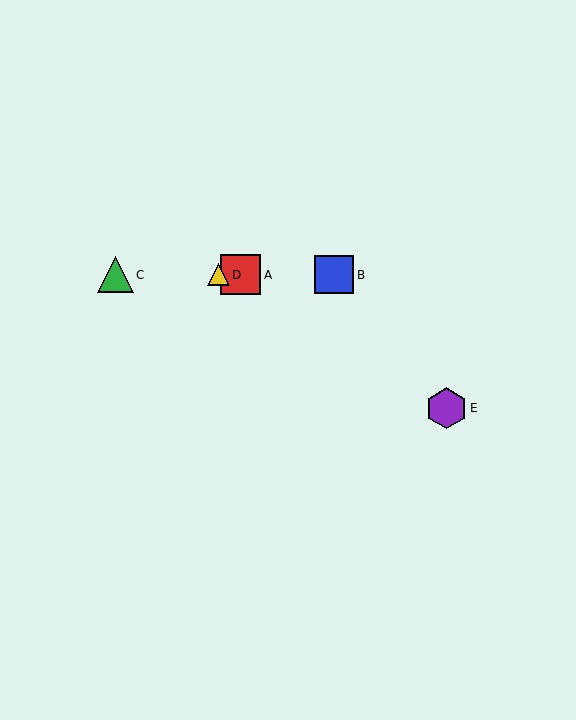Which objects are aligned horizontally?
Objects A, B, C, D are aligned horizontally.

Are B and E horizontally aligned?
No, B is at y≈275 and E is at y≈408.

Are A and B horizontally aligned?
Yes, both are at y≈275.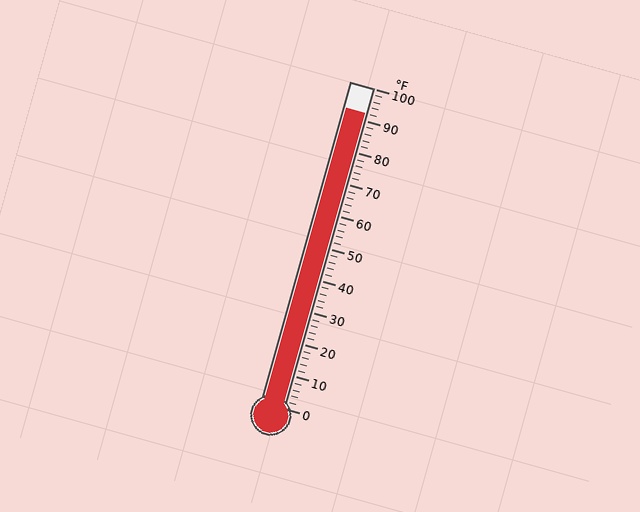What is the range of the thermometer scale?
The thermometer scale ranges from 0°F to 100°F.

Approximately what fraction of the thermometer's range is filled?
The thermometer is filled to approximately 90% of its range.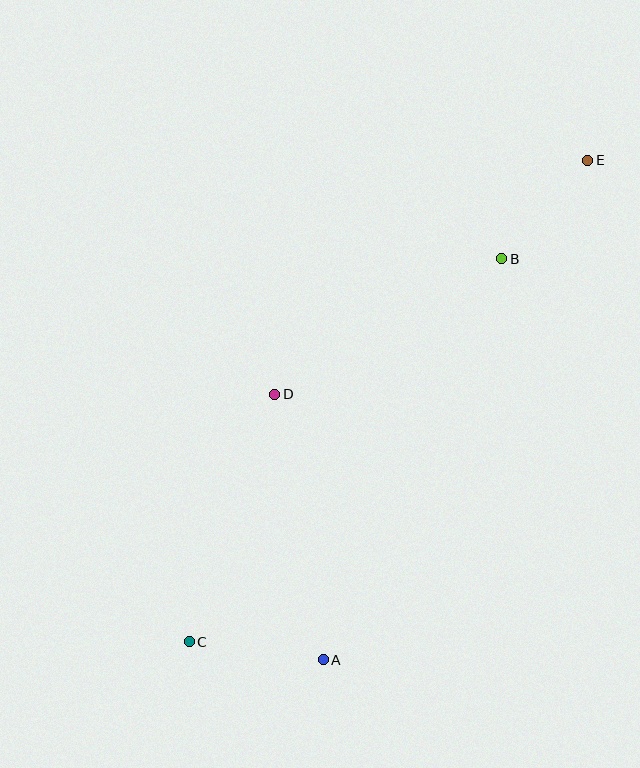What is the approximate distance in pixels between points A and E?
The distance between A and E is approximately 565 pixels.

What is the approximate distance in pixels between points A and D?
The distance between A and D is approximately 270 pixels.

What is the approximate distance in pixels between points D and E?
The distance between D and E is approximately 391 pixels.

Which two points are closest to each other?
Points B and E are closest to each other.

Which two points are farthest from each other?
Points C and E are farthest from each other.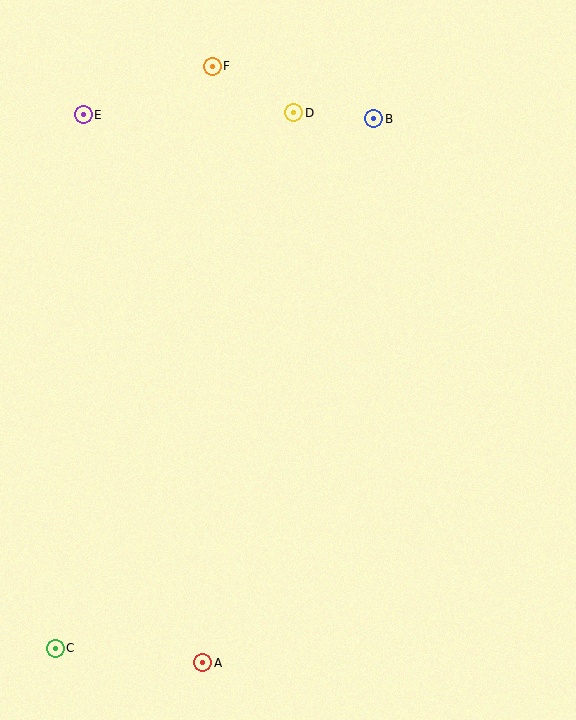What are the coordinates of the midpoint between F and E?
The midpoint between F and E is at (148, 90).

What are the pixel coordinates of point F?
Point F is at (212, 66).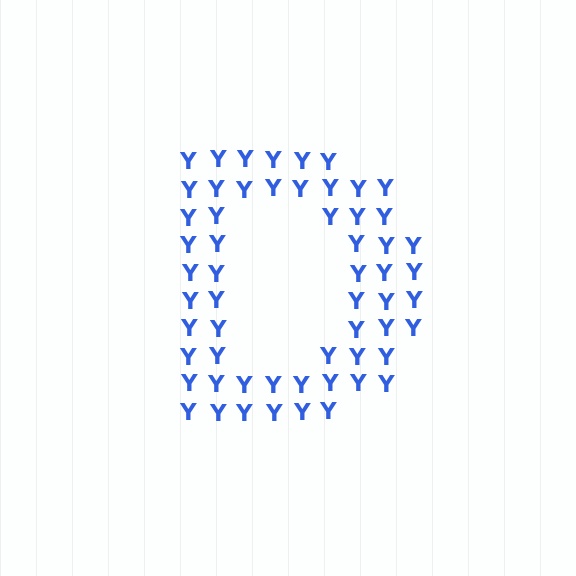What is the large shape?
The large shape is the letter D.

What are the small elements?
The small elements are letter Y's.